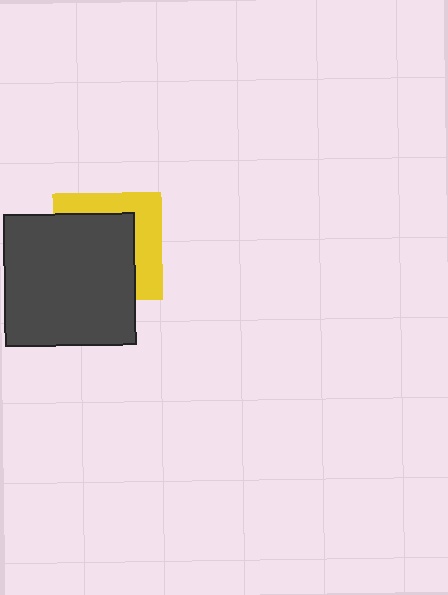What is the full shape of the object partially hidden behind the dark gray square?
The partially hidden object is a yellow square.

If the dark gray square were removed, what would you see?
You would see the complete yellow square.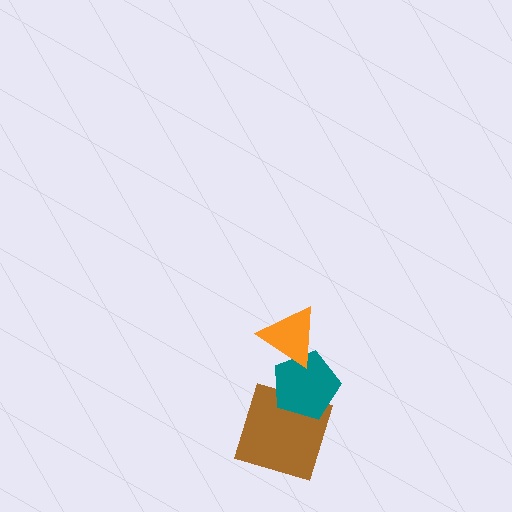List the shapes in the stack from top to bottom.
From top to bottom: the orange triangle, the teal pentagon, the brown square.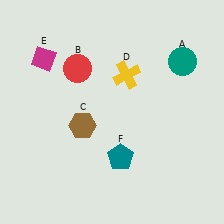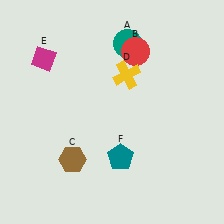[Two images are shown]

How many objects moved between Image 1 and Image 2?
3 objects moved between the two images.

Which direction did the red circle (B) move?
The red circle (B) moved right.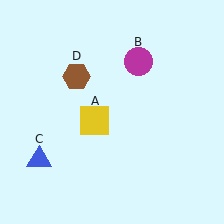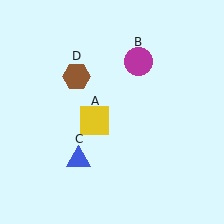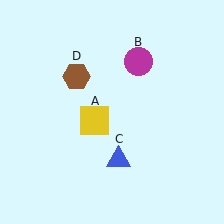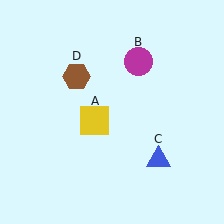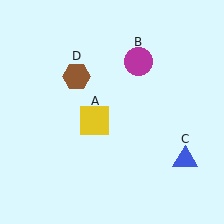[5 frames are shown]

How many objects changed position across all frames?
1 object changed position: blue triangle (object C).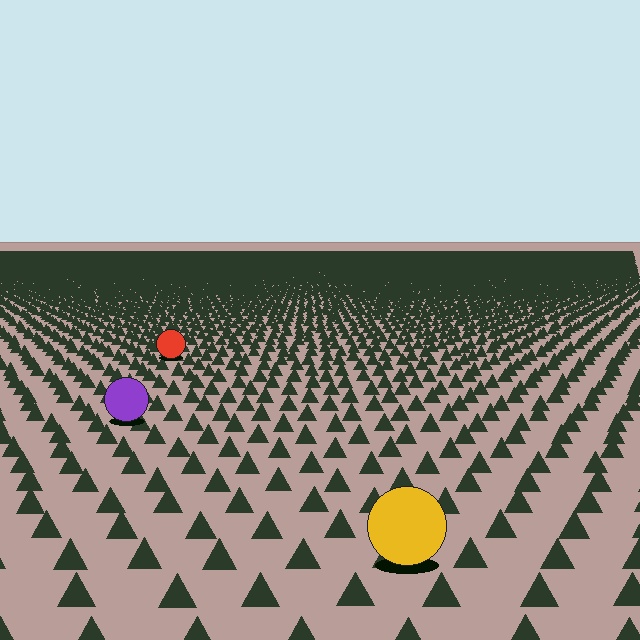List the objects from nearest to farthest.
From nearest to farthest: the yellow circle, the purple circle, the red circle.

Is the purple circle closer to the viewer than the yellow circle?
No. The yellow circle is closer — you can tell from the texture gradient: the ground texture is coarser near it.